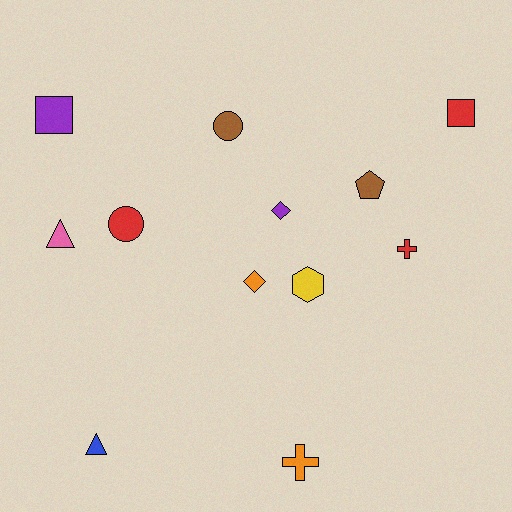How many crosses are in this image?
There are 2 crosses.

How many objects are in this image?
There are 12 objects.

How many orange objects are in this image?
There are 2 orange objects.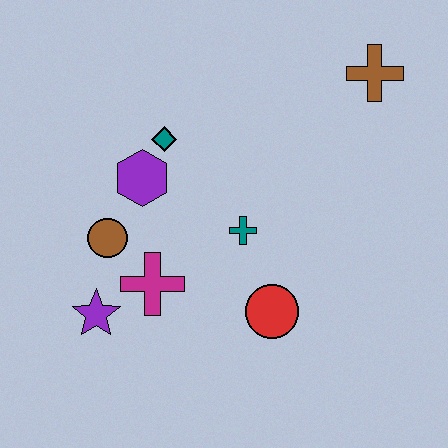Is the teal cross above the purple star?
Yes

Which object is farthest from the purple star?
The brown cross is farthest from the purple star.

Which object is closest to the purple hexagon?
The teal diamond is closest to the purple hexagon.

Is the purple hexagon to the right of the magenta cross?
No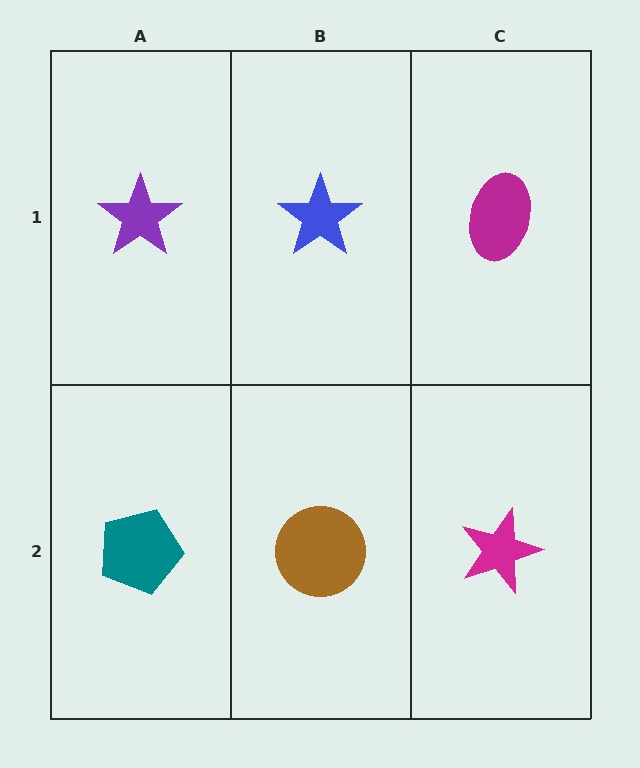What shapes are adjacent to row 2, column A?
A purple star (row 1, column A), a brown circle (row 2, column B).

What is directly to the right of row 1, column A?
A blue star.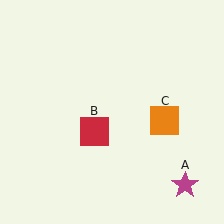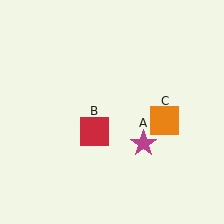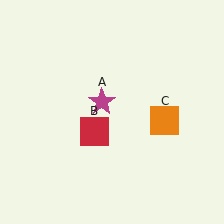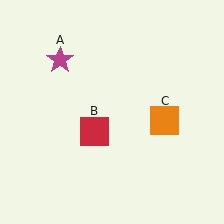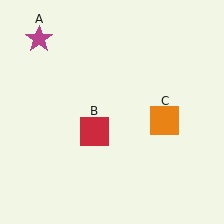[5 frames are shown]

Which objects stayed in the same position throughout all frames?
Red square (object B) and orange square (object C) remained stationary.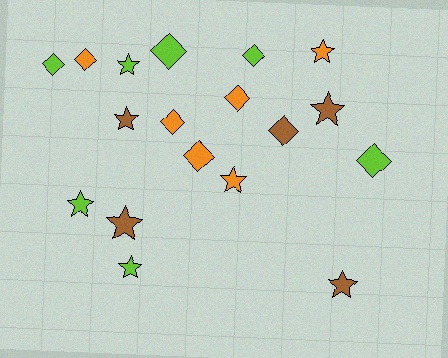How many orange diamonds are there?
There are 4 orange diamonds.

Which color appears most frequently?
Lime, with 7 objects.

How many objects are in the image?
There are 18 objects.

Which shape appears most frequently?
Diamond, with 9 objects.